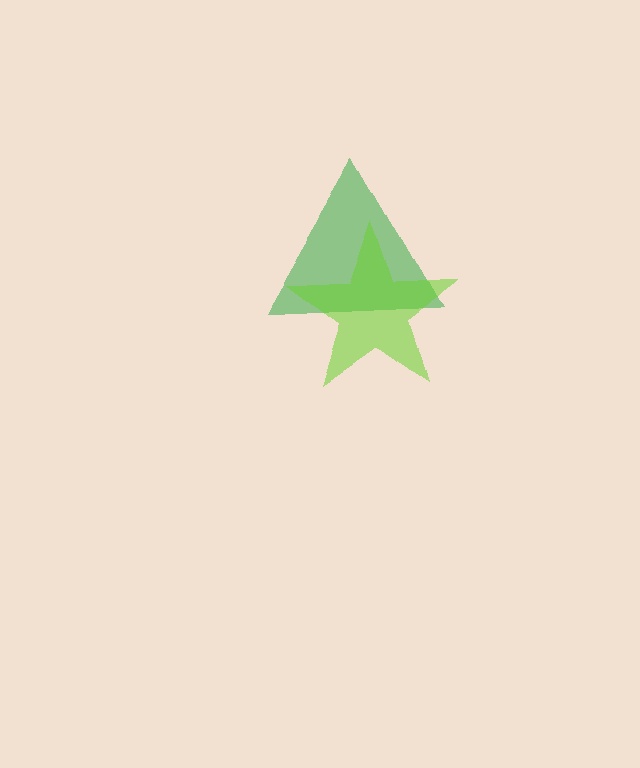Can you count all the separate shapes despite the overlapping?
Yes, there are 2 separate shapes.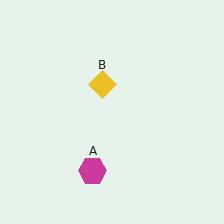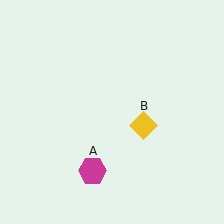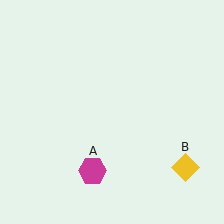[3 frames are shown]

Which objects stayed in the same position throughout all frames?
Magenta hexagon (object A) remained stationary.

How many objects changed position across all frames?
1 object changed position: yellow diamond (object B).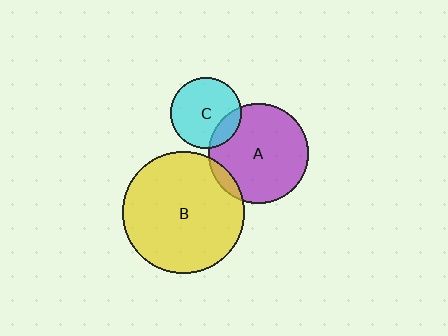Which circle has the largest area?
Circle B (yellow).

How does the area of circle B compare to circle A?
Approximately 1.5 times.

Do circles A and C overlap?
Yes.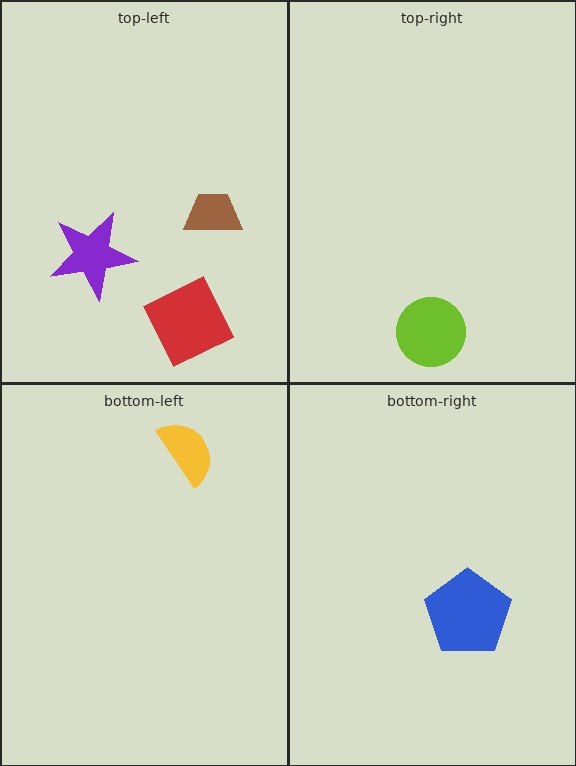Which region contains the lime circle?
The top-right region.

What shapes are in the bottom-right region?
The blue pentagon.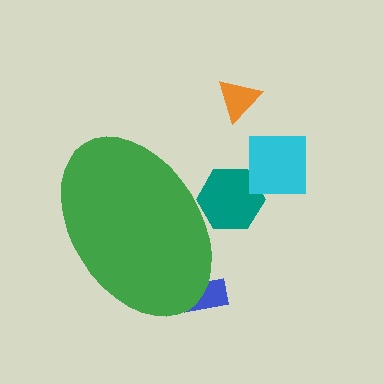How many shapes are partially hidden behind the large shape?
2 shapes are partially hidden.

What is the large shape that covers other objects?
A green ellipse.